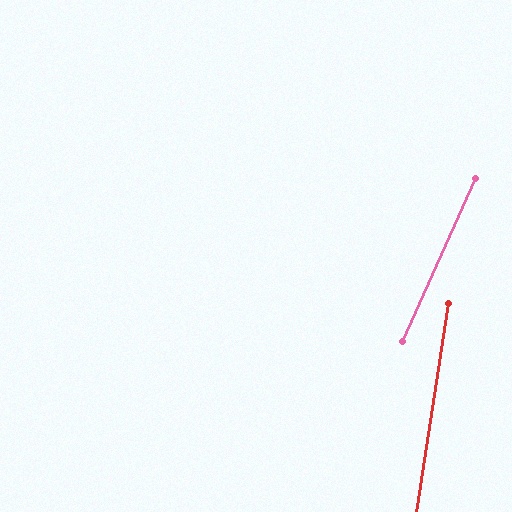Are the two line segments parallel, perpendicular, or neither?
Neither parallel nor perpendicular — they differ by about 15°.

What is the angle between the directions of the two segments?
Approximately 15 degrees.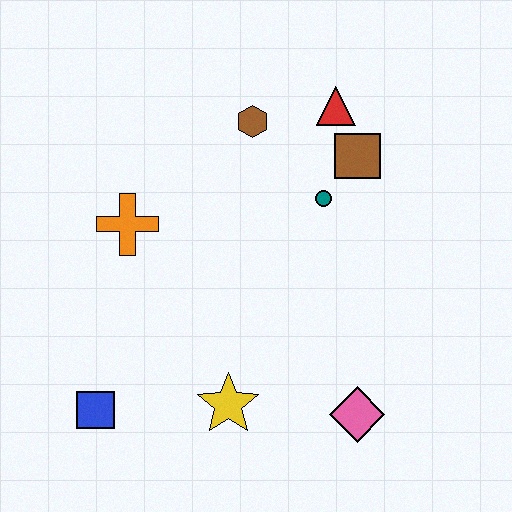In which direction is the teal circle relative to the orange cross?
The teal circle is to the right of the orange cross.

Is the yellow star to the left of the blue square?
No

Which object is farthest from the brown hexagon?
The blue square is farthest from the brown hexagon.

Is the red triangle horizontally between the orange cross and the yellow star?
No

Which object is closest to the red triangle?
The brown square is closest to the red triangle.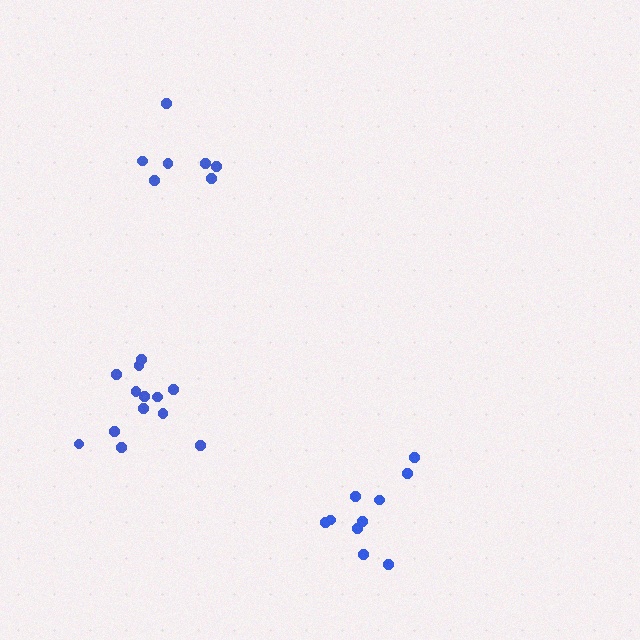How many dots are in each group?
Group 1: 13 dots, Group 2: 7 dots, Group 3: 10 dots (30 total).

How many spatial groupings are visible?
There are 3 spatial groupings.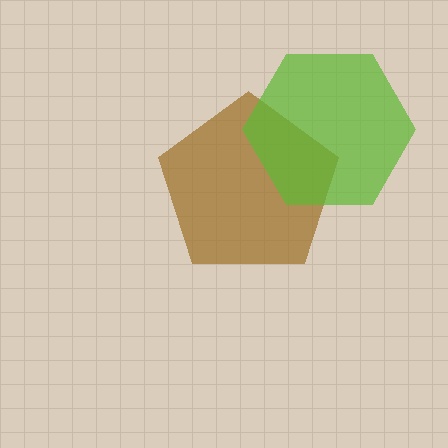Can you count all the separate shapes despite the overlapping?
Yes, there are 2 separate shapes.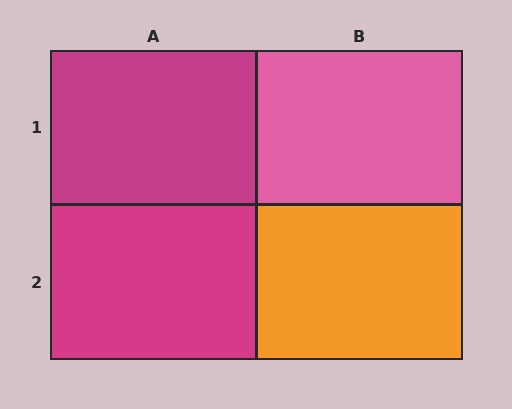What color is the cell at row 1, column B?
Pink.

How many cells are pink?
1 cell is pink.